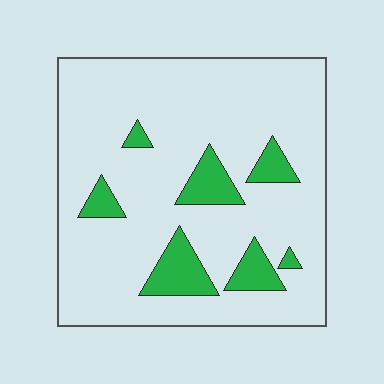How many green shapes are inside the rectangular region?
7.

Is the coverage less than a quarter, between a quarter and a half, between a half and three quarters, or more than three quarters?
Less than a quarter.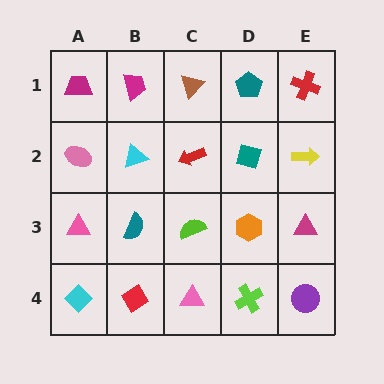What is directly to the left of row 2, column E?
A teal diamond.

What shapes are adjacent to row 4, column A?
A pink triangle (row 3, column A), a red diamond (row 4, column B).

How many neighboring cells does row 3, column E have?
3.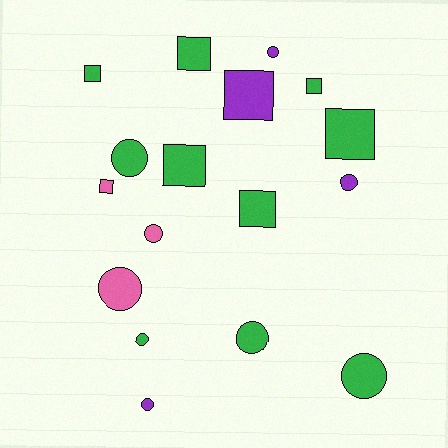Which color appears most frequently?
Green, with 10 objects.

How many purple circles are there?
There are 3 purple circles.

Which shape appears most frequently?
Circle, with 9 objects.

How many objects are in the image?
There are 17 objects.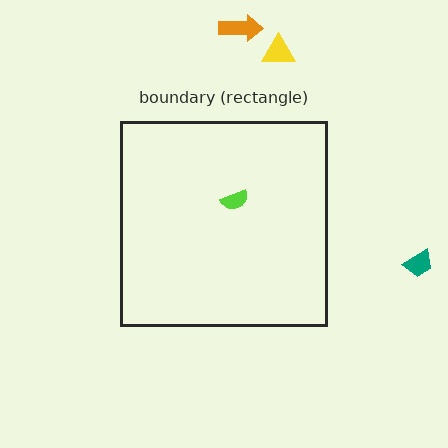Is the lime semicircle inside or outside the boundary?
Inside.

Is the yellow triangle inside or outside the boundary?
Outside.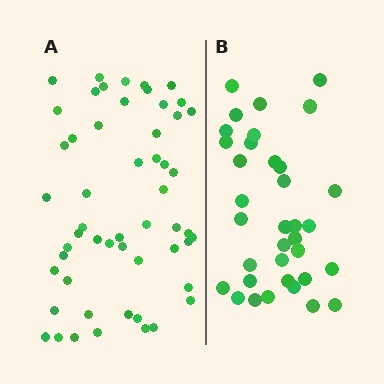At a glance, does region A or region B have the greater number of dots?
Region A (the left region) has more dots.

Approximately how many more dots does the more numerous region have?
Region A has approximately 20 more dots than region B.